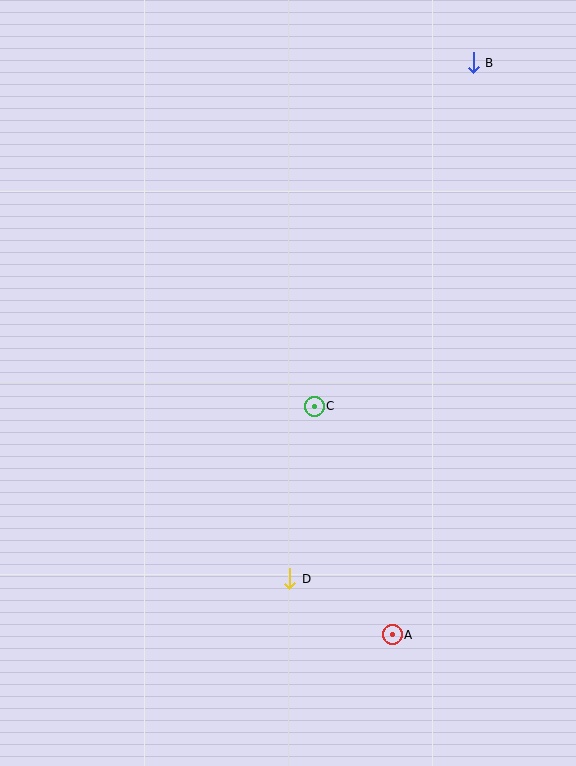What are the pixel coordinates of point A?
Point A is at (392, 635).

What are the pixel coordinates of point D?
Point D is at (290, 579).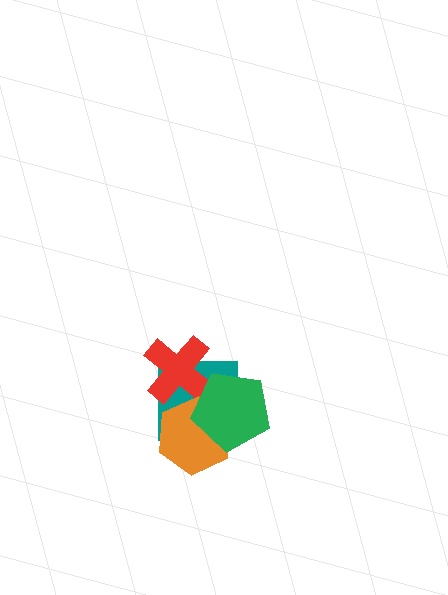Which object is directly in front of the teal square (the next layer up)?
The red cross is directly in front of the teal square.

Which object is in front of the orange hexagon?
The green pentagon is in front of the orange hexagon.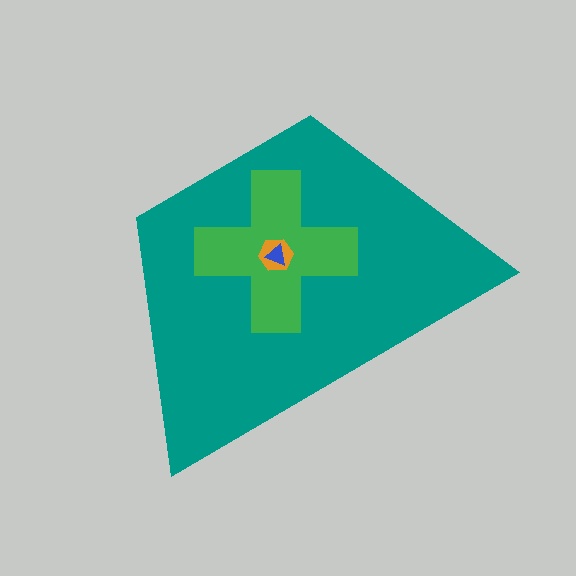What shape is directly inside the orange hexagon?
The blue triangle.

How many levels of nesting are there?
4.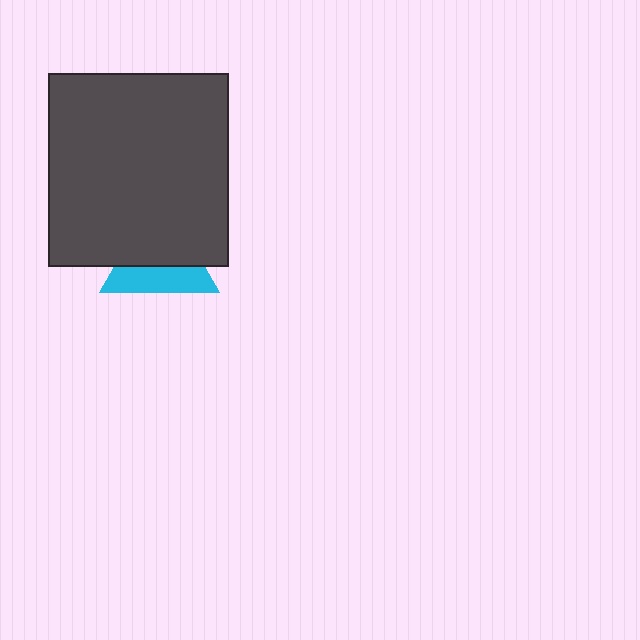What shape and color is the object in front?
The object in front is a dark gray rectangle.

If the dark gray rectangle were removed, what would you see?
You would see the complete cyan triangle.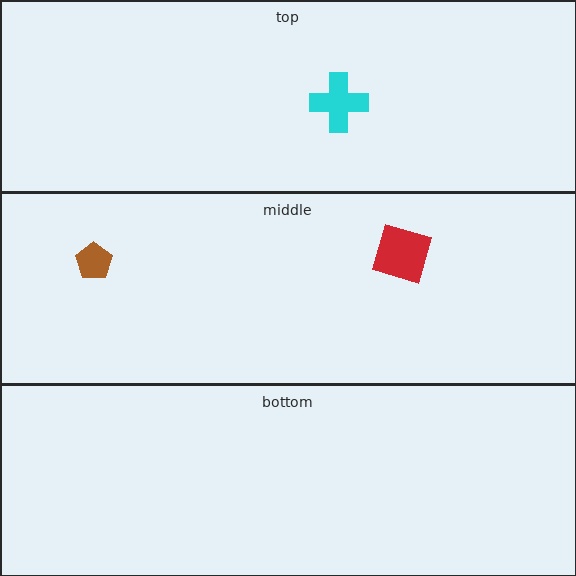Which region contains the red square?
The middle region.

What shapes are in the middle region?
The brown pentagon, the red square.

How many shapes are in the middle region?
2.